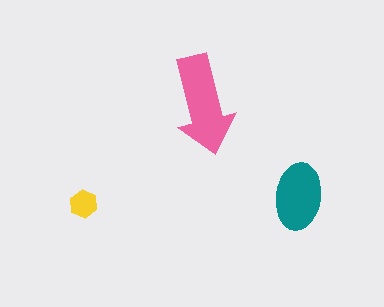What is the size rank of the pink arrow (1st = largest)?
1st.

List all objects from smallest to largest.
The yellow hexagon, the teal ellipse, the pink arrow.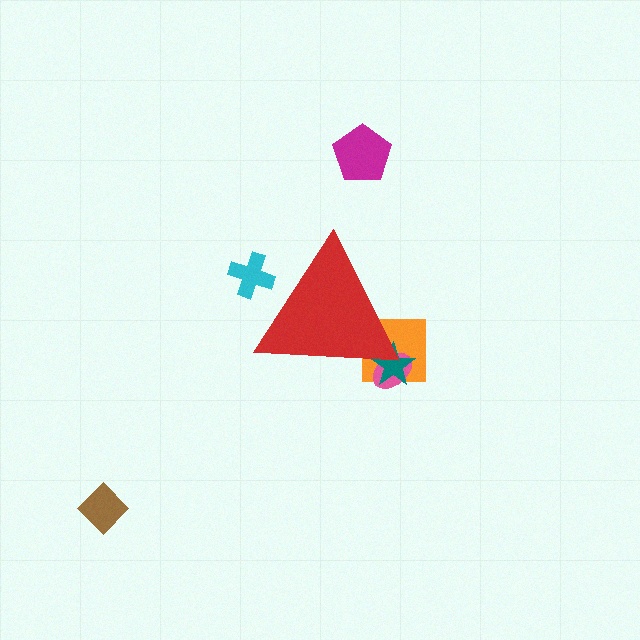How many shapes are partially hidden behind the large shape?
4 shapes are partially hidden.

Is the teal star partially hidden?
Yes, the teal star is partially hidden behind the red triangle.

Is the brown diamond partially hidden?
No, the brown diamond is fully visible.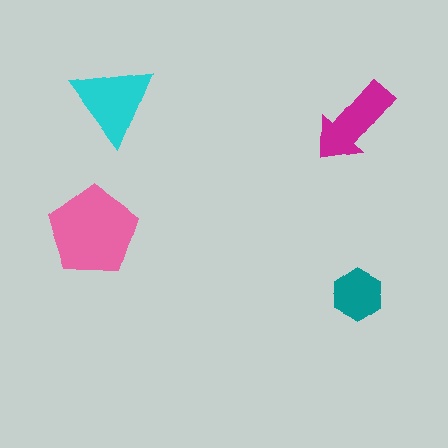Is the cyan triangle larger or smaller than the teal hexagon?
Larger.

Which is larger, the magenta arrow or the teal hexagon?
The magenta arrow.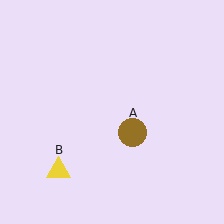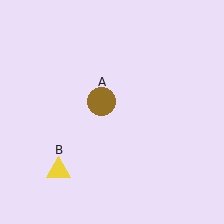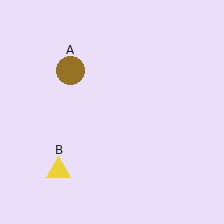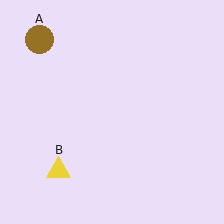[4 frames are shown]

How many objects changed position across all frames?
1 object changed position: brown circle (object A).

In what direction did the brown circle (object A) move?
The brown circle (object A) moved up and to the left.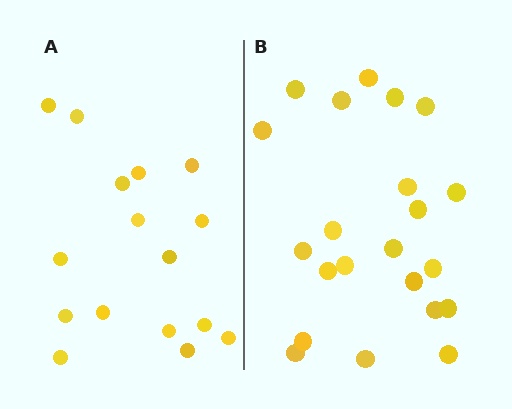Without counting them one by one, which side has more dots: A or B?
Region B (the right region) has more dots.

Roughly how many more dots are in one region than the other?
Region B has about 6 more dots than region A.